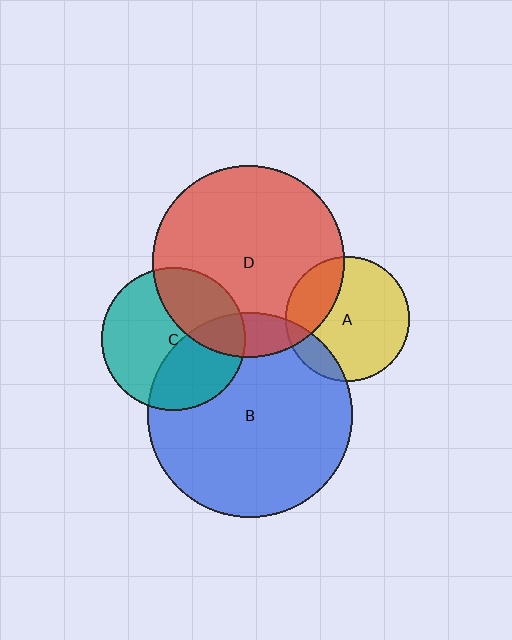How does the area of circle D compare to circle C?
Approximately 1.8 times.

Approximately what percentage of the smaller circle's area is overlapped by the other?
Approximately 40%.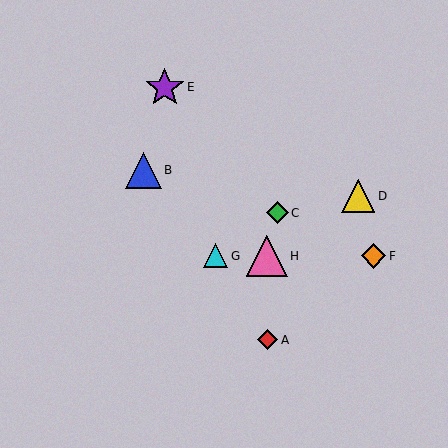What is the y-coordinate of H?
Object H is at y≈256.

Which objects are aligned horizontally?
Objects F, G, H are aligned horizontally.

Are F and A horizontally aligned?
No, F is at y≈256 and A is at y≈340.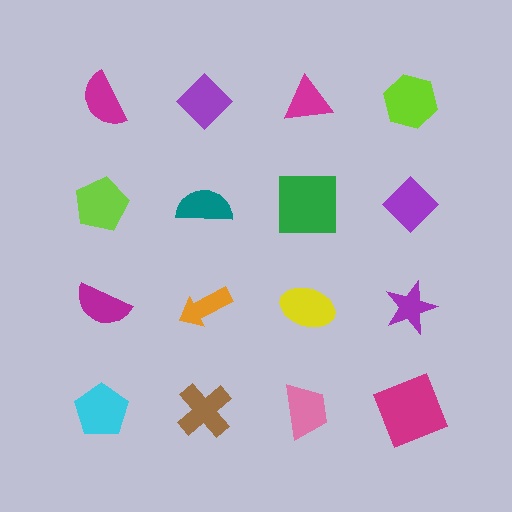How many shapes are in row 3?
4 shapes.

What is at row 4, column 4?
A magenta square.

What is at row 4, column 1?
A cyan pentagon.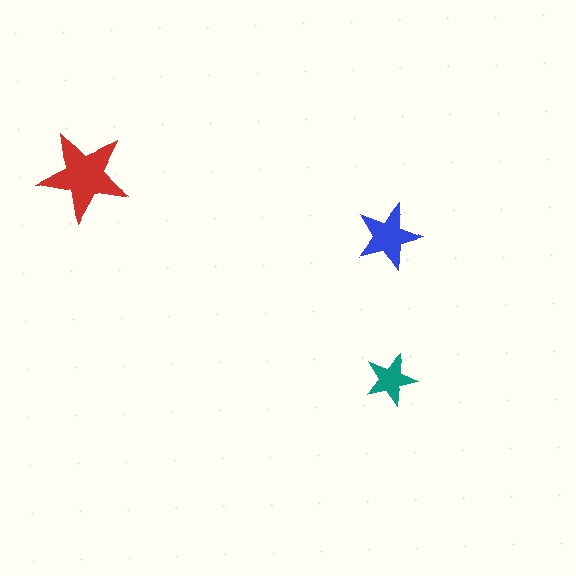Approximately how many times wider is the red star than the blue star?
About 1.5 times wider.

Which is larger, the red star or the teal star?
The red one.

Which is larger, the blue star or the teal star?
The blue one.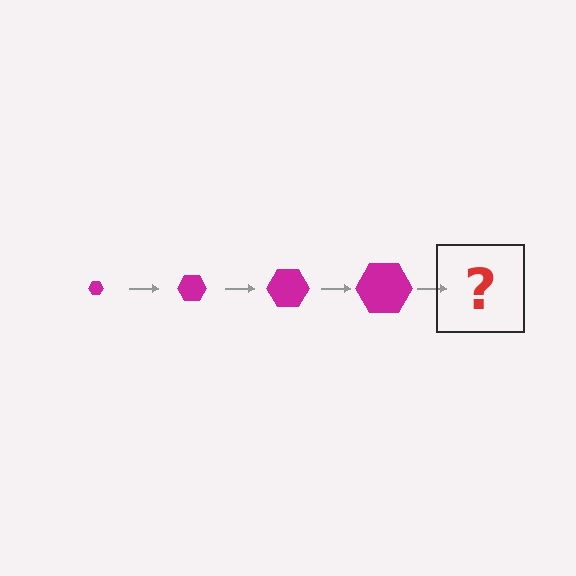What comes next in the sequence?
The next element should be a magenta hexagon, larger than the previous one.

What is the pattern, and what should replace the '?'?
The pattern is that the hexagon gets progressively larger each step. The '?' should be a magenta hexagon, larger than the previous one.